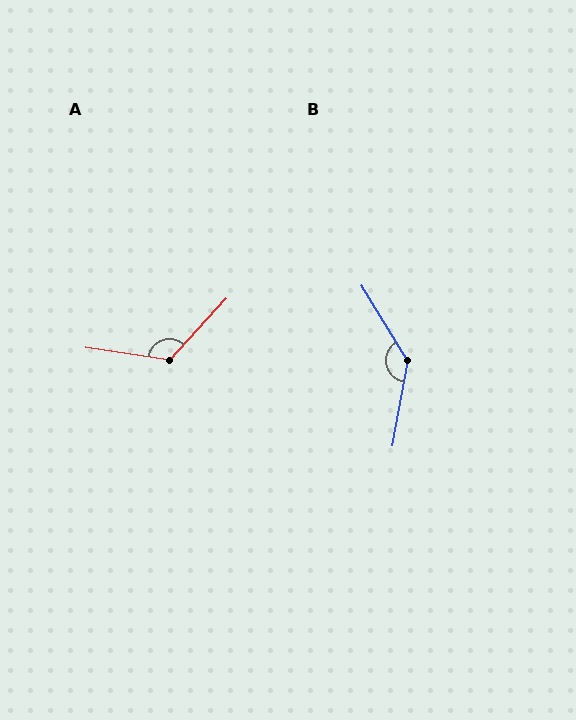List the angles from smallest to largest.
A (124°), B (138°).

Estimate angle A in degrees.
Approximately 124 degrees.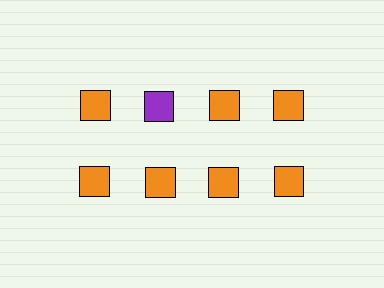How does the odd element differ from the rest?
It has a different color: purple instead of orange.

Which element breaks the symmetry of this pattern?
The purple square in the top row, second from left column breaks the symmetry. All other shapes are orange squares.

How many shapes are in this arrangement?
There are 8 shapes arranged in a grid pattern.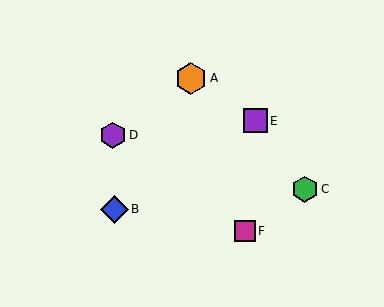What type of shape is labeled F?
Shape F is a magenta square.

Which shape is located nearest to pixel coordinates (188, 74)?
The orange hexagon (labeled A) at (191, 78) is nearest to that location.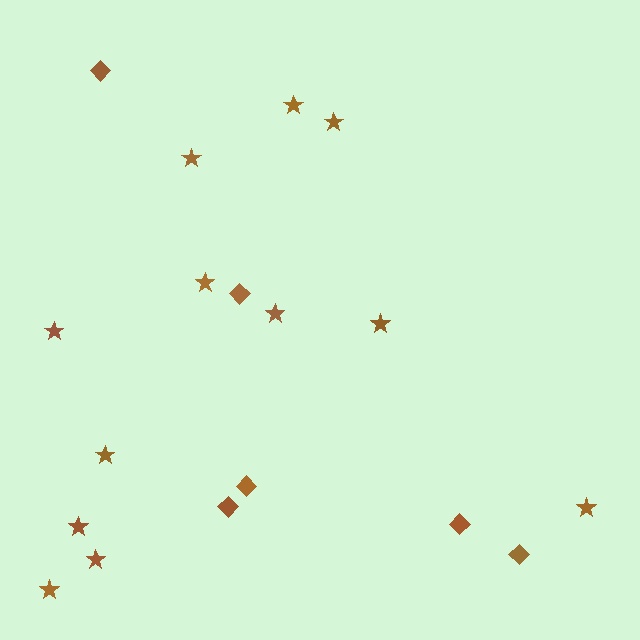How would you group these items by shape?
There are 2 groups: one group of diamonds (6) and one group of stars (12).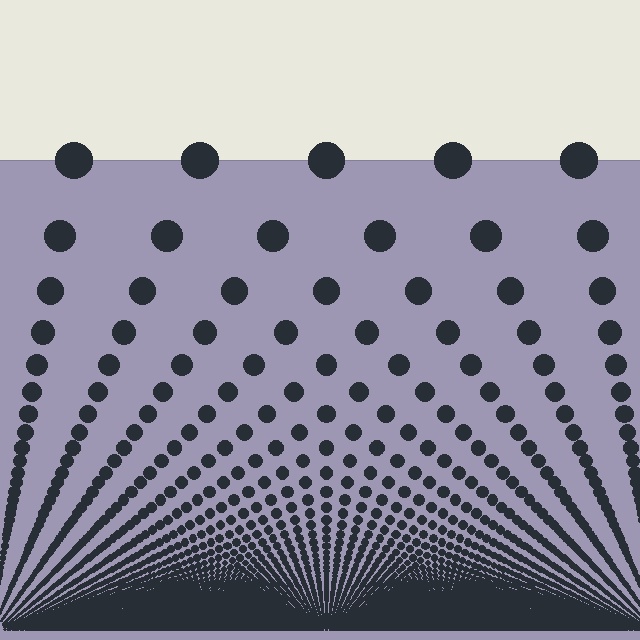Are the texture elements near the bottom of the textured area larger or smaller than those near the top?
Smaller. The gradient is inverted — elements near the bottom are smaller and denser.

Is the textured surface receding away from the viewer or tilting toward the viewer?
The surface appears to tilt toward the viewer. Texture elements get larger and sparser toward the top.